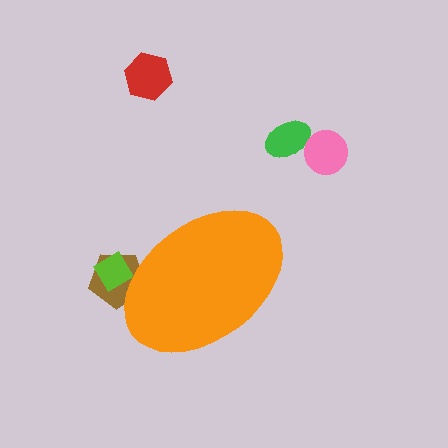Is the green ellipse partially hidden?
No, the green ellipse is fully visible.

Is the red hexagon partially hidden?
No, the red hexagon is fully visible.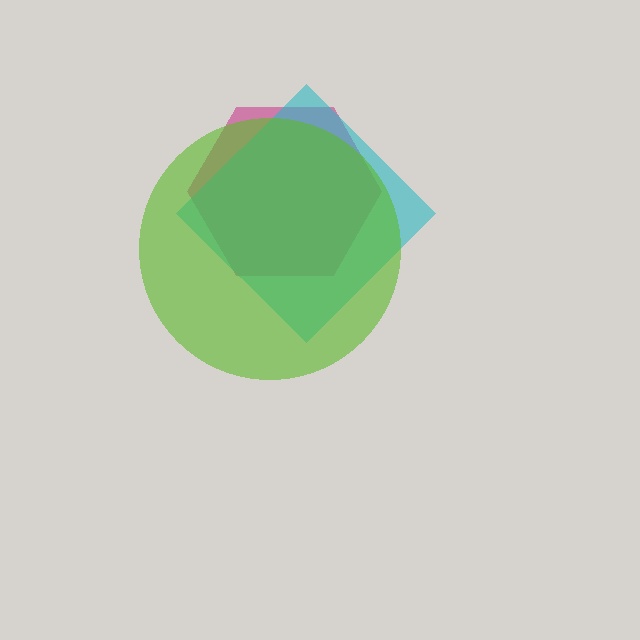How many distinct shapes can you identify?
There are 3 distinct shapes: a magenta hexagon, a cyan diamond, a lime circle.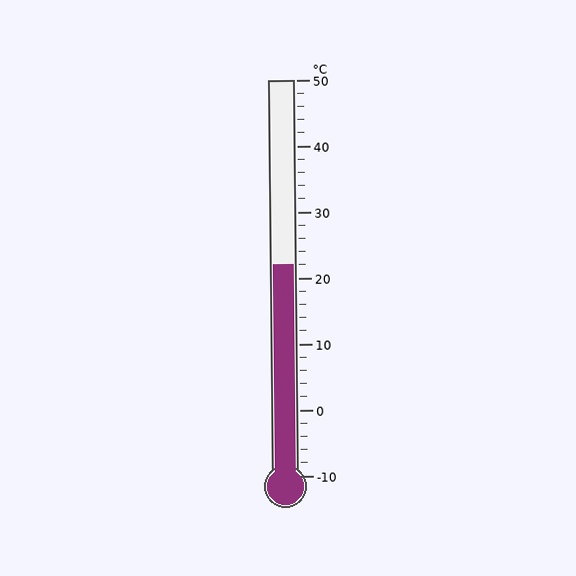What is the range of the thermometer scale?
The thermometer scale ranges from -10°C to 50°C.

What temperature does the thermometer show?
The thermometer shows approximately 22°C.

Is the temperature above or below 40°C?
The temperature is below 40°C.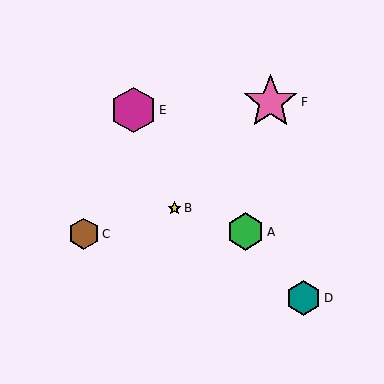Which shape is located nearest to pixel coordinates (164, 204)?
The yellow star (labeled B) at (174, 208) is nearest to that location.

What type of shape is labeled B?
Shape B is a yellow star.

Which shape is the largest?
The pink star (labeled F) is the largest.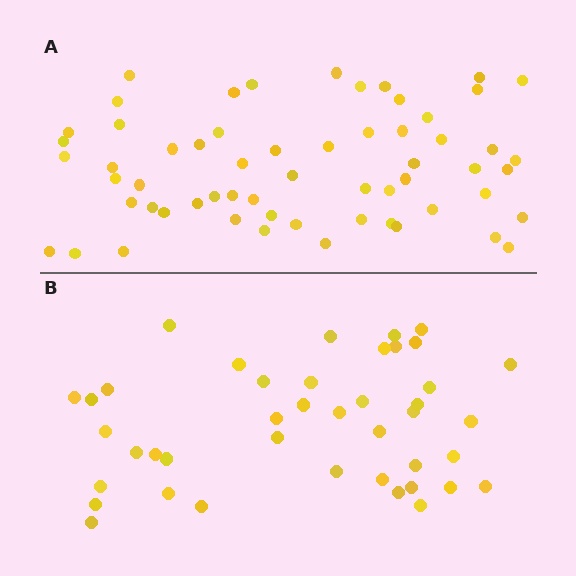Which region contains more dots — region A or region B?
Region A (the top region) has more dots.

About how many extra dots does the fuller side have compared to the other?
Region A has approximately 20 more dots than region B.